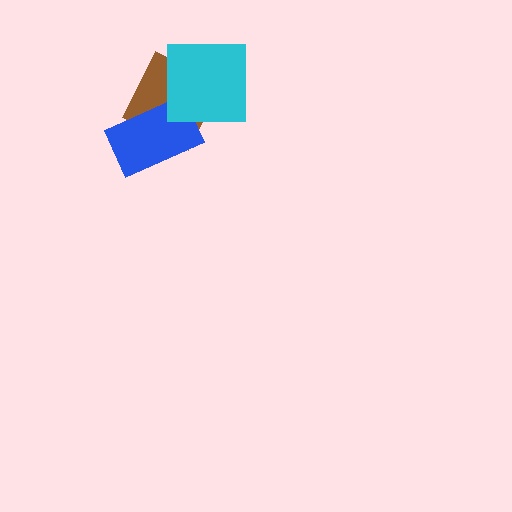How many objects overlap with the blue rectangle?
1 object overlaps with the blue rectangle.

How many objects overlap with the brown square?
2 objects overlap with the brown square.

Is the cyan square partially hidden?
No, no other shape covers it.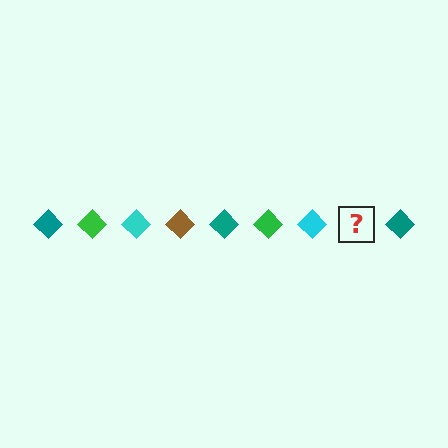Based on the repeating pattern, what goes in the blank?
The blank should be a brown diamond.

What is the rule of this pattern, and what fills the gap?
The rule is that the pattern cycles through teal, green, cyan, brown diamonds. The gap should be filled with a brown diamond.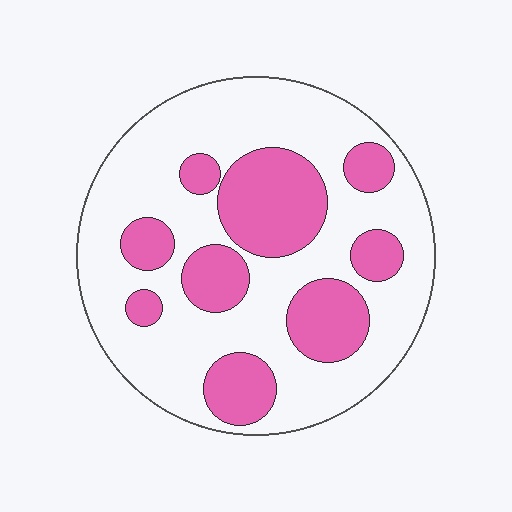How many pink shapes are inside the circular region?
9.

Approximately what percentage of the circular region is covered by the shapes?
Approximately 30%.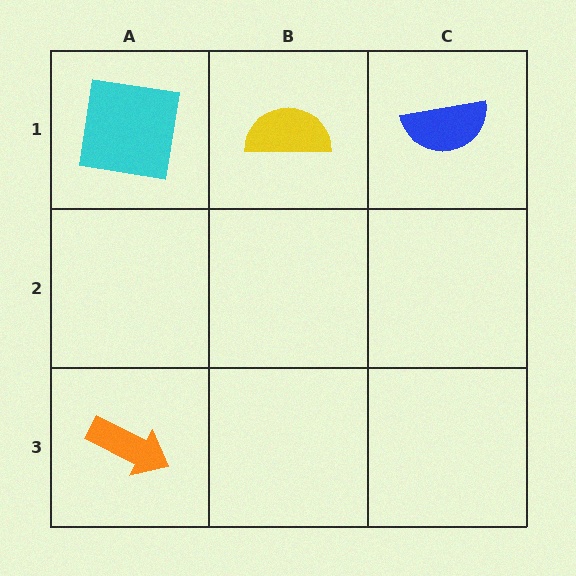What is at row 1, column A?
A cyan square.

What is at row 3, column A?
An orange arrow.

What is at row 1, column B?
A yellow semicircle.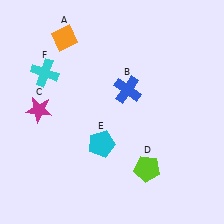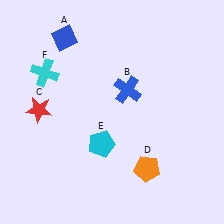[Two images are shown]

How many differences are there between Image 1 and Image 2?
There are 3 differences between the two images.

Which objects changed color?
A changed from orange to blue. C changed from magenta to red. D changed from lime to orange.